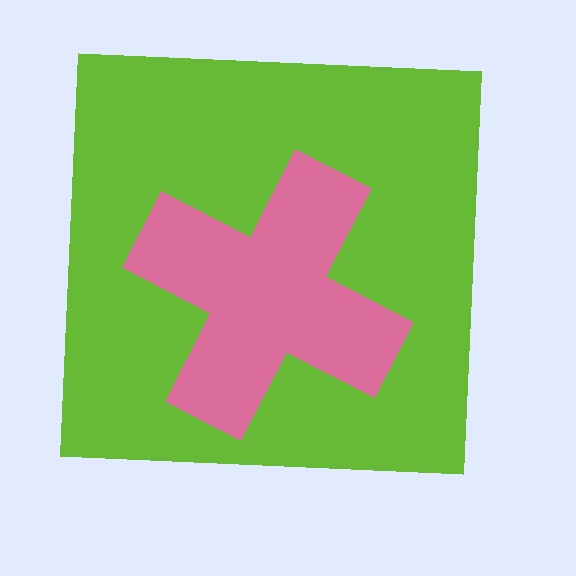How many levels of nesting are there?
2.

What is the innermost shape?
The pink cross.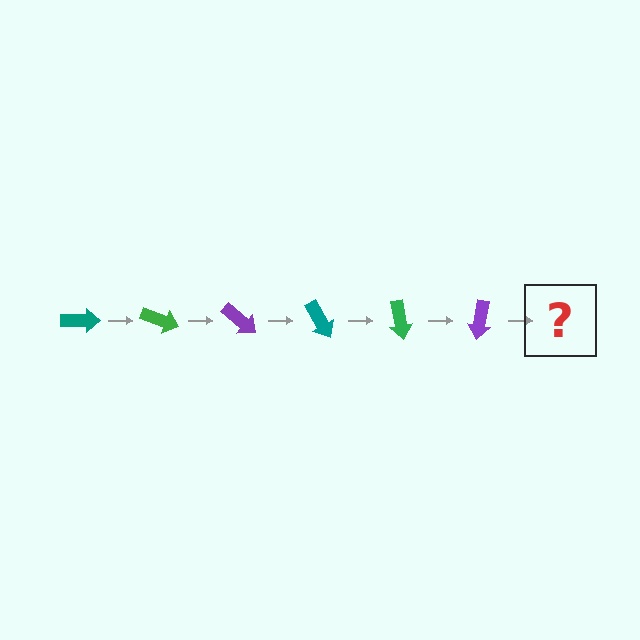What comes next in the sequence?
The next element should be a teal arrow, rotated 120 degrees from the start.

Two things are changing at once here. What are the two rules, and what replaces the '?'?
The two rules are that it rotates 20 degrees each step and the color cycles through teal, green, and purple. The '?' should be a teal arrow, rotated 120 degrees from the start.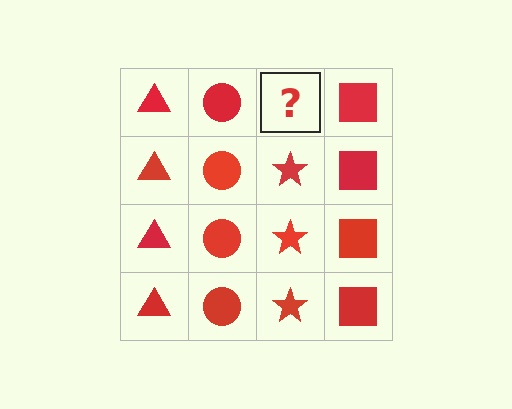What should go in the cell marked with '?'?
The missing cell should contain a red star.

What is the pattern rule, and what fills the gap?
The rule is that each column has a consistent shape. The gap should be filled with a red star.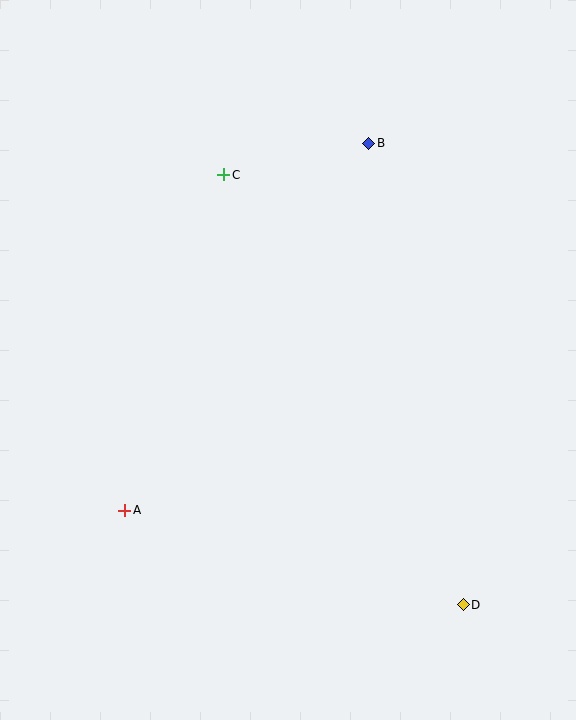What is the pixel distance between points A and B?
The distance between A and B is 441 pixels.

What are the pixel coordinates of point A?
Point A is at (125, 510).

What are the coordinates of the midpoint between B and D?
The midpoint between B and D is at (416, 374).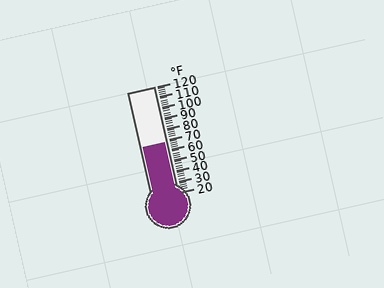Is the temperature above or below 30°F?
The temperature is above 30°F.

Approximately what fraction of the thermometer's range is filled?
The thermometer is filled to approximately 50% of its range.